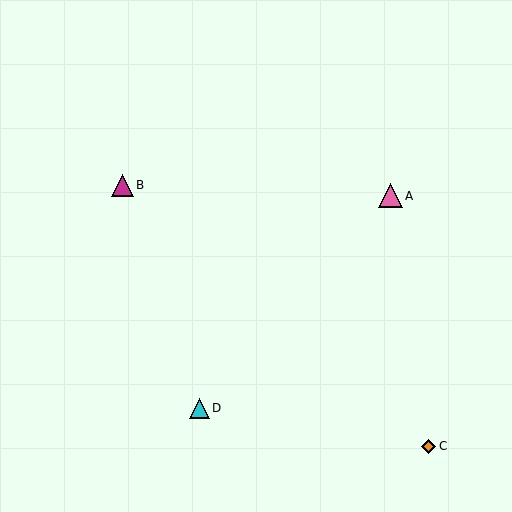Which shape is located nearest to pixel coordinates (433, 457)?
The orange diamond (labeled C) at (429, 446) is nearest to that location.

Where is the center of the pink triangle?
The center of the pink triangle is at (390, 196).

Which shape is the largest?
The pink triangle (labeled A) is the largest.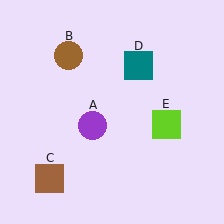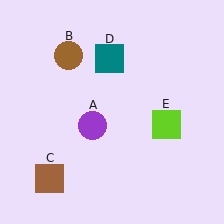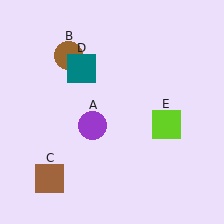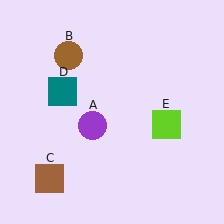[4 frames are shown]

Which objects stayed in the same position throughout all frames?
Purple circle (object A) and brown circle (object B) and brown square (object C) and lime square (object E) remained stationary.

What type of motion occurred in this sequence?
The teal square (object D) rotated counterclockwise around the center of the scene.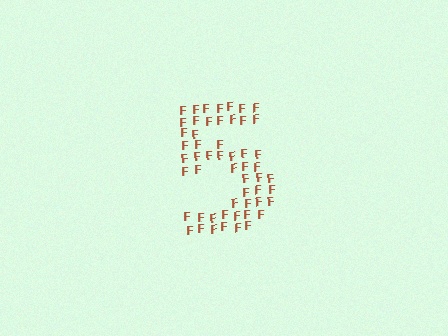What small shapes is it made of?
It is made of small letter F's.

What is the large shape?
The large shape is the digit 5.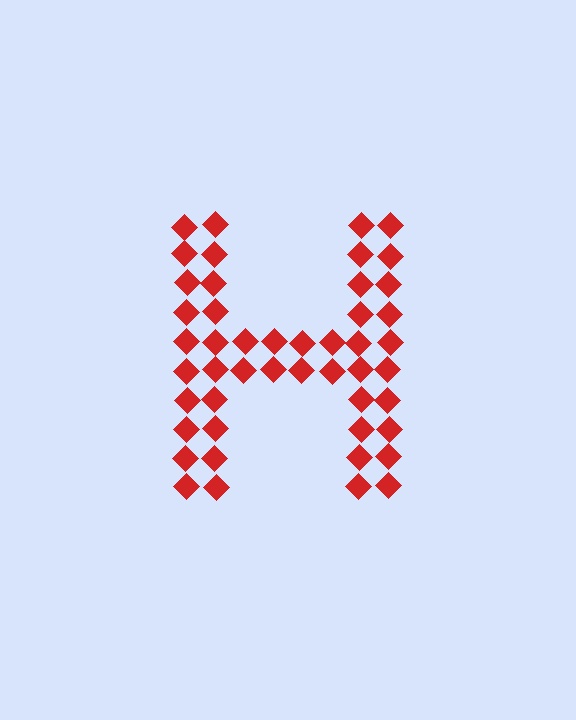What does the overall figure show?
The overall figure shows the letter H.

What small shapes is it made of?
It is made of small diamonds.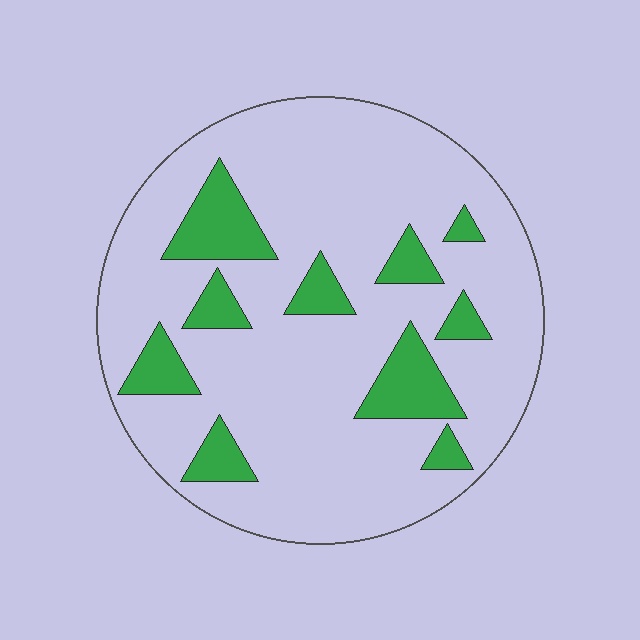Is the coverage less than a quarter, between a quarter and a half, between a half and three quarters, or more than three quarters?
Less than a quarter.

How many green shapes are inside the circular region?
10.